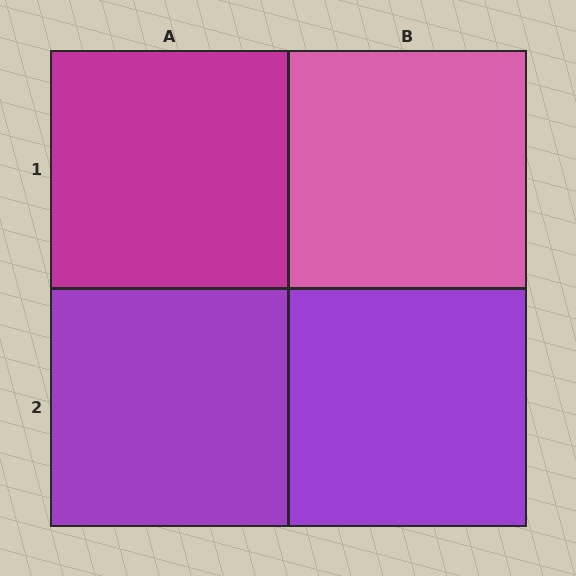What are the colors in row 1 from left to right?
Magenta, pink.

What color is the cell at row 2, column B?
Purple.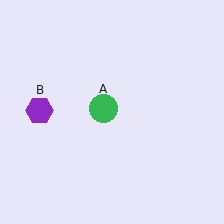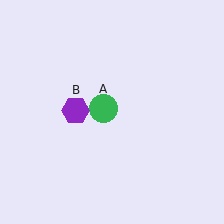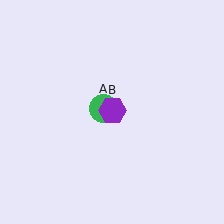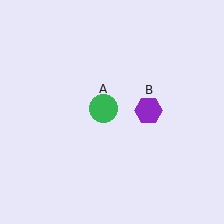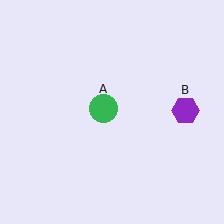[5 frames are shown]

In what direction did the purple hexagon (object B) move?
The purple hexagon (object B) moved right.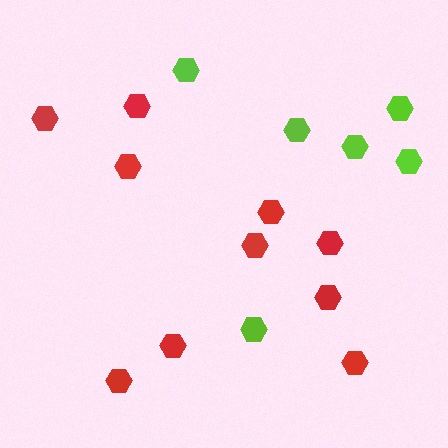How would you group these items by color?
There are 2 groups: one group of red hexagons (10) and one group of lime hexagons (6).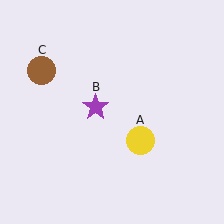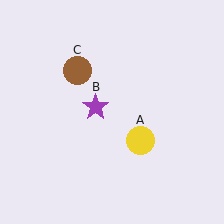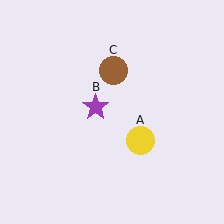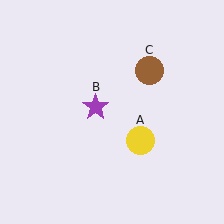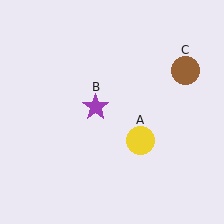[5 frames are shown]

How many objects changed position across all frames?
1 object changed position: brown circle (object C).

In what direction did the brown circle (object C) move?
The brown circle (object C) moved right.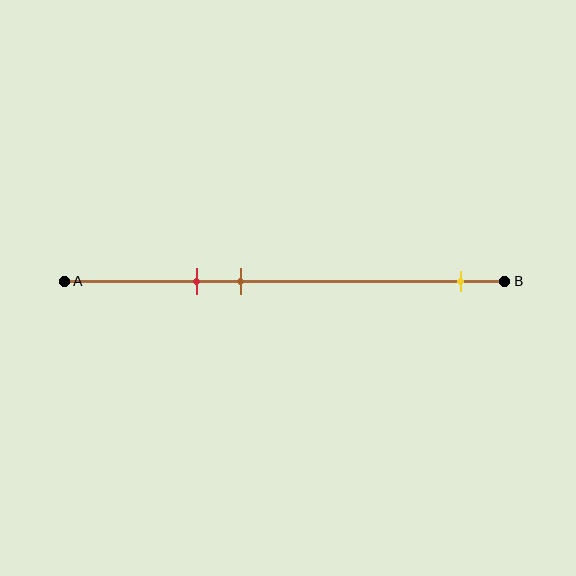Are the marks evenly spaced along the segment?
No, the marks are not evenly spaced.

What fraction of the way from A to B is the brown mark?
The brown mark is approximately 40% (0.4) of the way from A to B.